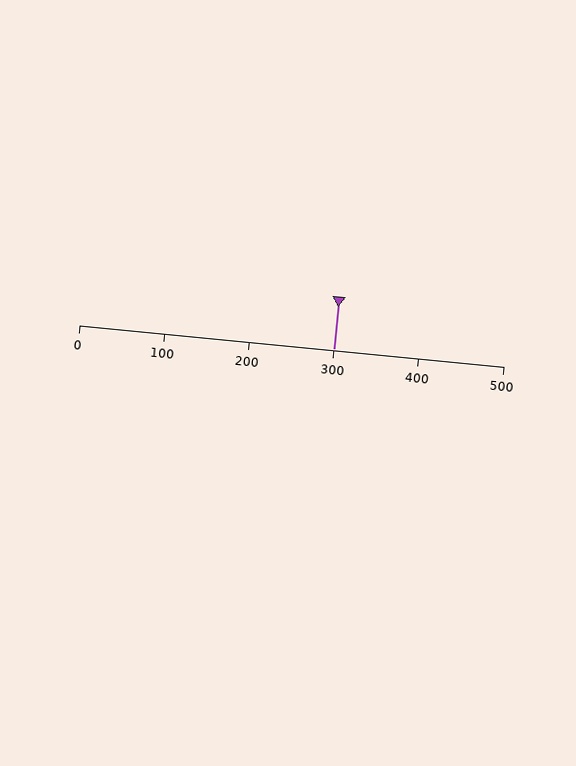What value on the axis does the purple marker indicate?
The marker indicates approximately 300.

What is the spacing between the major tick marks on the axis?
The major ticks are spaced 100 apart.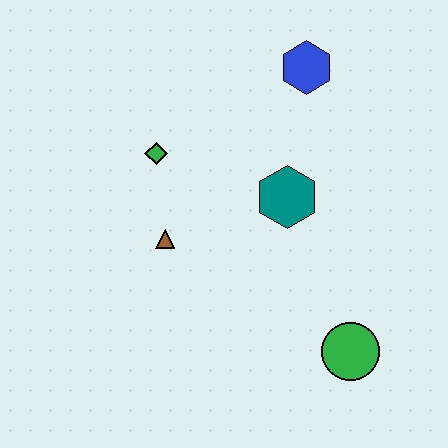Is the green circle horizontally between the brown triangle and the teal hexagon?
No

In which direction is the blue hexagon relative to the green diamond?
The blue hexagon is to the right of the green diamond.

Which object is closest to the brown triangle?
The green diamond is closest to the brown triangle.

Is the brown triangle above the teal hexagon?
No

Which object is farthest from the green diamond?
The green circle is farthest from the green diamond.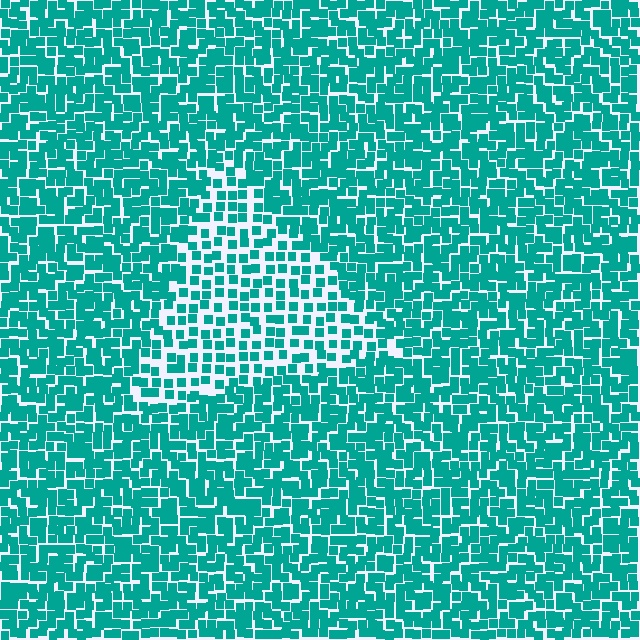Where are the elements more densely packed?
The elements are more densely packed outside the triangle boundary.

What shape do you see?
I see a triangle.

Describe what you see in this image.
The image contains small teal elements arranged at two different densities. A triangle-shaped region is visible where the elements are less densely packed than the surrounding area.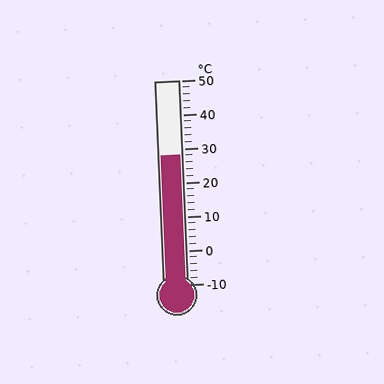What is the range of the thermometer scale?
The thermometer scale ranges from -10°C to 50°C.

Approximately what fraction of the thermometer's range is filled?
The thermometer is filled to approximately 65% of its range.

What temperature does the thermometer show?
The thermometer shows approximately 28°C.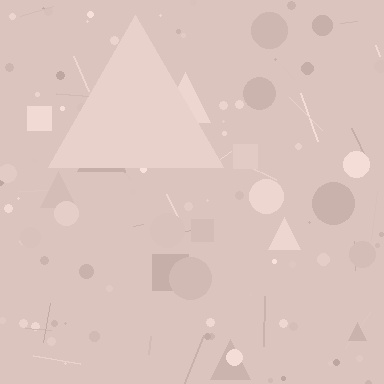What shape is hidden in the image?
A triangle is hidden in the image.